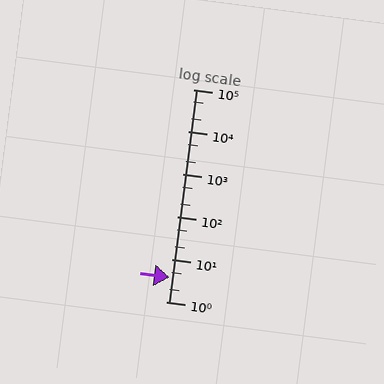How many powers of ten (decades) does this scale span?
The scale spans 5 decades, from 1 to 100000.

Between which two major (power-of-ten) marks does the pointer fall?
The pointer is between 1 and 10.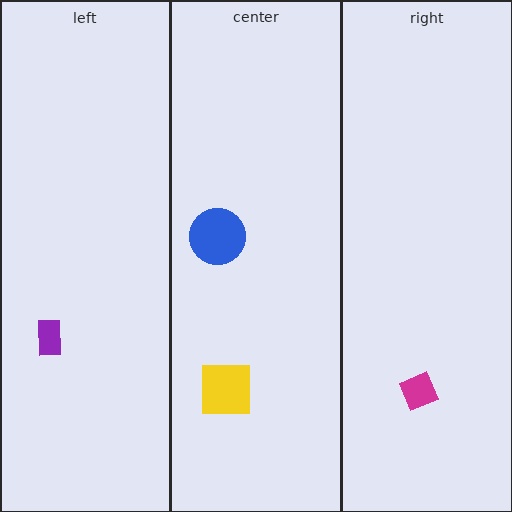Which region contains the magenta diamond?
The right region.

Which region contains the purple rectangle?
The left region.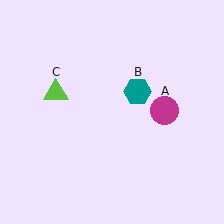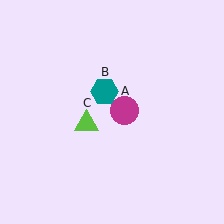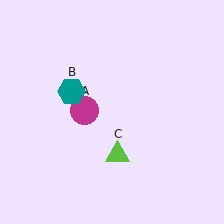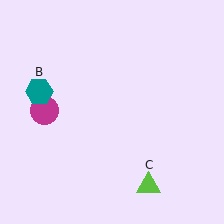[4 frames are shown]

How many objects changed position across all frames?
3 objects changed position: magenta circle (object A), teal hexagon (object B), lime triangle (object C).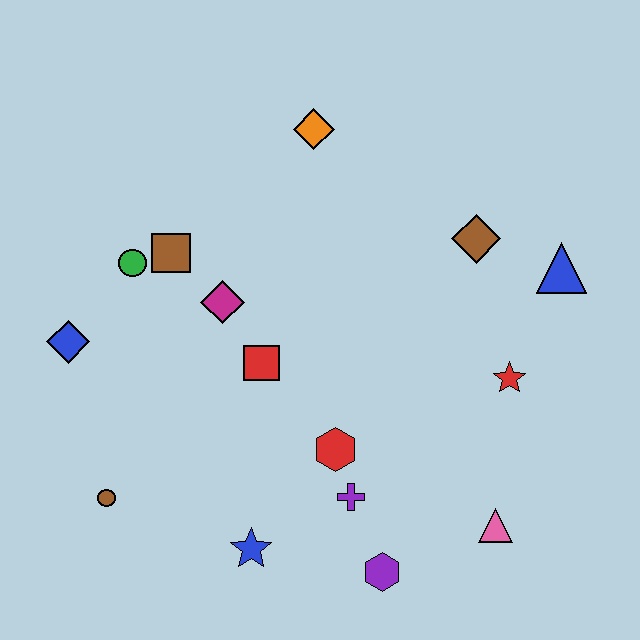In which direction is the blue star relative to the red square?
The blue star is below the red square.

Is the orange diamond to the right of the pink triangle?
No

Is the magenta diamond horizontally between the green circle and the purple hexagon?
Yes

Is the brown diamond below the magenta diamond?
No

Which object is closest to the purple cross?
The red hexagon is closest to the purple cross.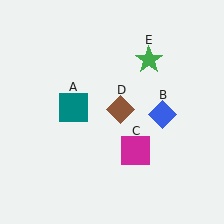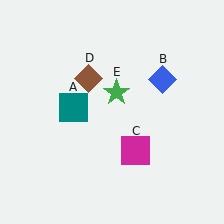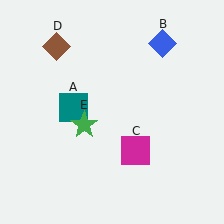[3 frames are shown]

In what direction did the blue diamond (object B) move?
The blue diamond (object B) moved up.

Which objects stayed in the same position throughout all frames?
Teal square (object A) and magenta square (object C) remained stationary.